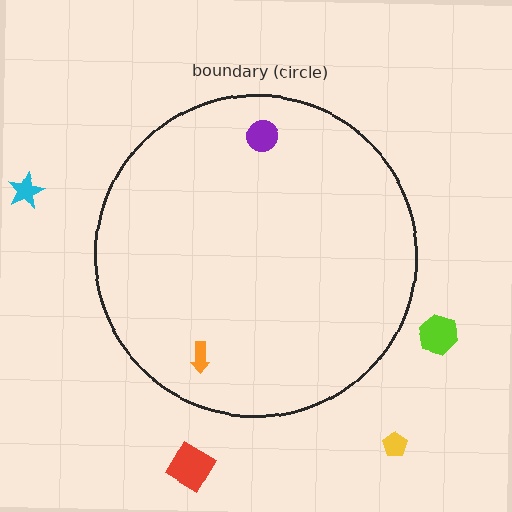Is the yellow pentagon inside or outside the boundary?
Outside.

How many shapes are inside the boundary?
2 inside, 4 outside.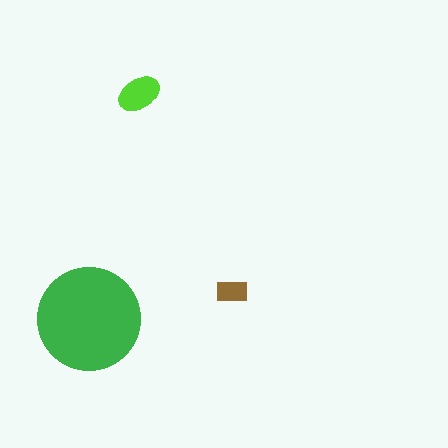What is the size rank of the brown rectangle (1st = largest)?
3rd.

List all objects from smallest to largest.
The brown rectangle, the lime ellipse, the green circle.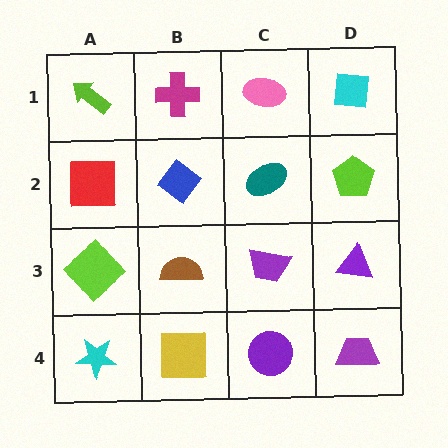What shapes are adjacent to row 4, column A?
A lime diamond (row 3, column A), a yellow square (row 4, column B).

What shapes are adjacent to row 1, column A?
A red square (row 2, column A), a magenta cross (row 1, column B).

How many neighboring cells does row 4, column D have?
2.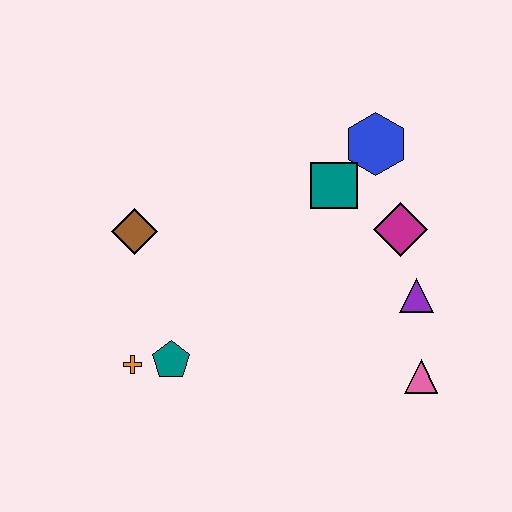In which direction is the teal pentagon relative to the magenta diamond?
The teal pentagon is to the left of the magenta diamond.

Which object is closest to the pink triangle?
The purple triangle is closest to the pink triangle.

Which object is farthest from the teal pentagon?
The blue hexagon is farthest from the teal pentagon.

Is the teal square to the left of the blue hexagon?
Yes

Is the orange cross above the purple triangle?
No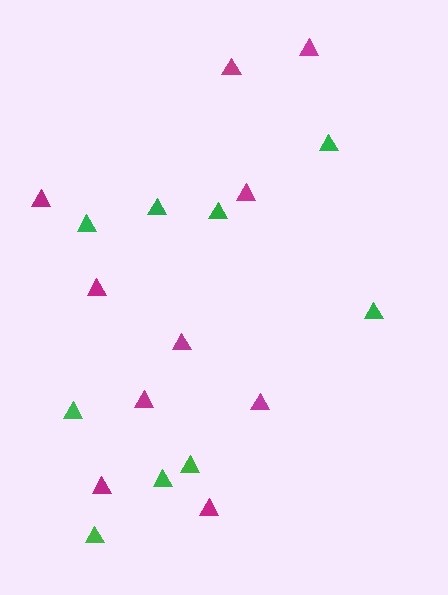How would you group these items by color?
There are 2 groups: one group of green triangles (9) and one group of magenta triangles (10).